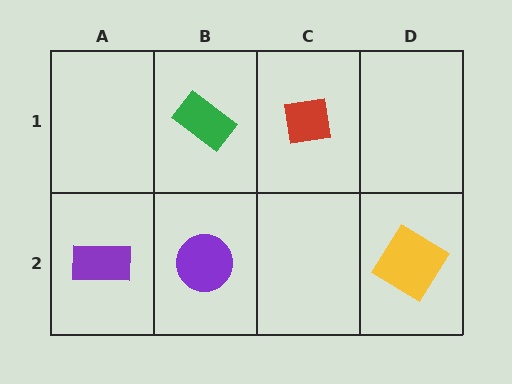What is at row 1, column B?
A green rectangle.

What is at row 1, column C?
A red square.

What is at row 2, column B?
A purple circle.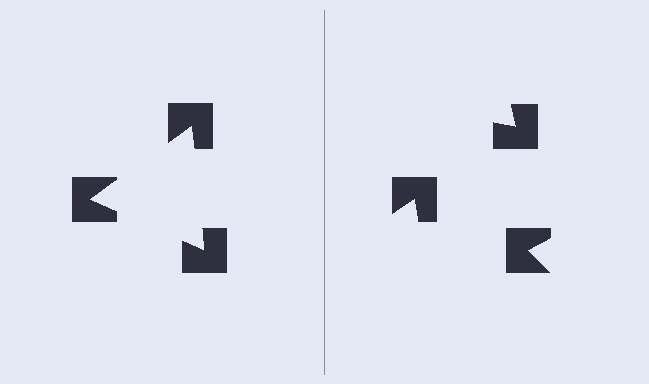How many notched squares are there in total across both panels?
6 — 3 on each side.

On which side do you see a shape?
An illusory triangle appears on the left side. On the right side the wedge cuts are rotated, so no coherent shape forms.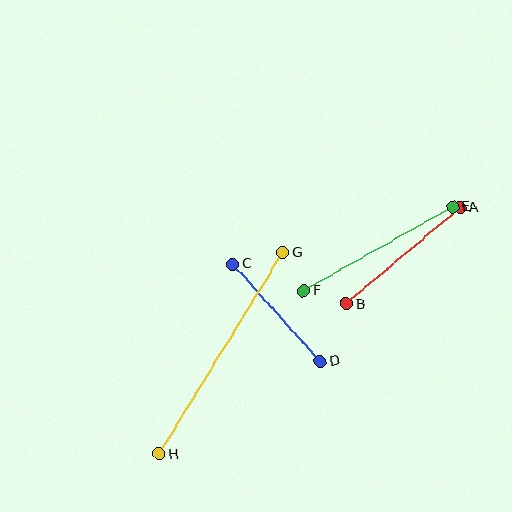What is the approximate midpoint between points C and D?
The midpoint is at approximately (277, 313) pixels.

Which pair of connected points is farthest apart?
Points G and H are farthest apart.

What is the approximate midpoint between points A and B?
The midpoint is at approximately (403, 256) pixels.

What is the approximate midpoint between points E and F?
The midpoint is at approximately (378, 249) pixels.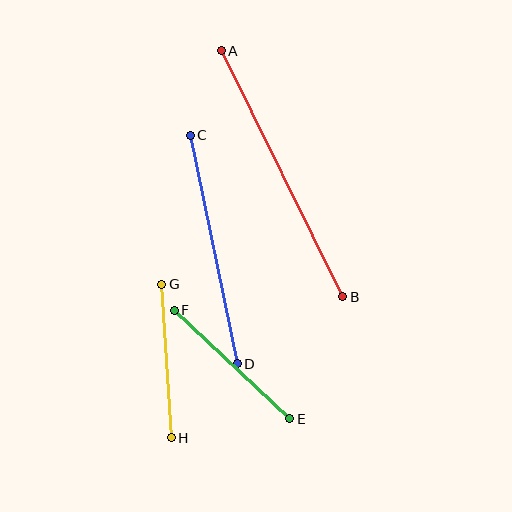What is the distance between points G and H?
The distance is approximately 154 pixels.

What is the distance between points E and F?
The distance is approximately 158 pixels.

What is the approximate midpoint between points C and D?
The midpoint is at approximately (214, 249) pixels.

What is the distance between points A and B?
The distance is approximately 274 pixels.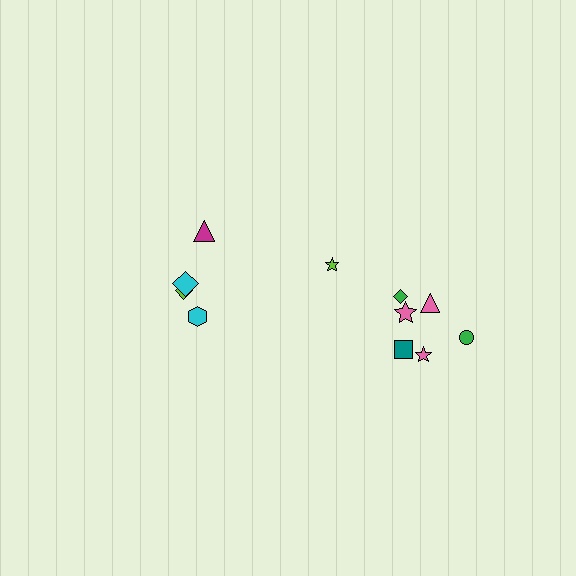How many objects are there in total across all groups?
There are 11 objects.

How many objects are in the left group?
There are 4 objects.